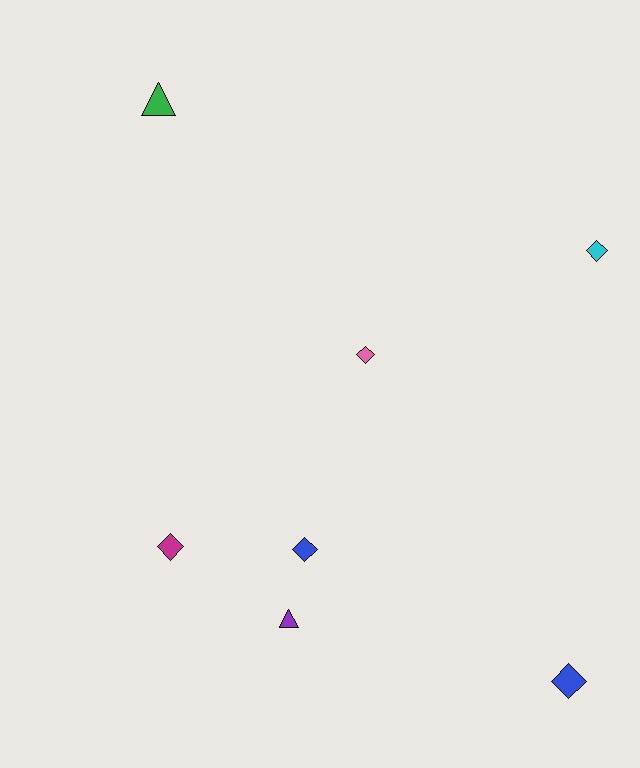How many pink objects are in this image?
There is 1 pink object.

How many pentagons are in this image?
There are no pentagons.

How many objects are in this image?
There are 7 objects.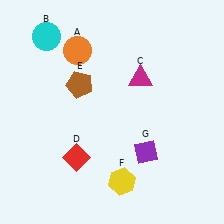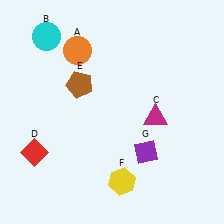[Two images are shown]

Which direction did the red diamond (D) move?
The red diamond (D) moved left.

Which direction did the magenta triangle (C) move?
The magenta triangle (C) moved down.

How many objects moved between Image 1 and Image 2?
2 objects moved between the two images.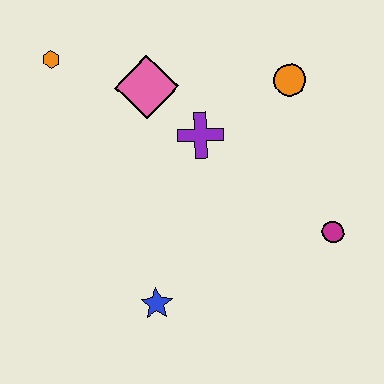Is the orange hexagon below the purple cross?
No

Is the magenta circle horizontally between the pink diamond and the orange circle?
No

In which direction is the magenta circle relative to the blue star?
The magenta circle is to the right of the blue star.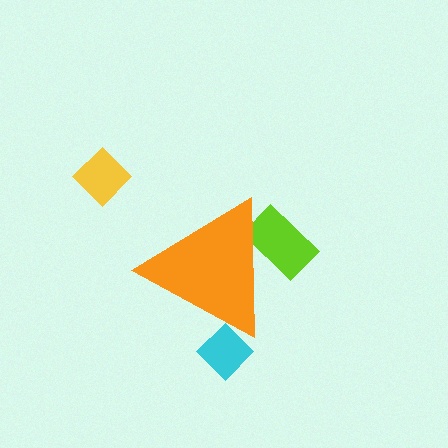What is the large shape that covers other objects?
An orange triangle.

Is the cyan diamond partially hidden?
Yes, the cyan diamond is partially hidden behind the orange triangle.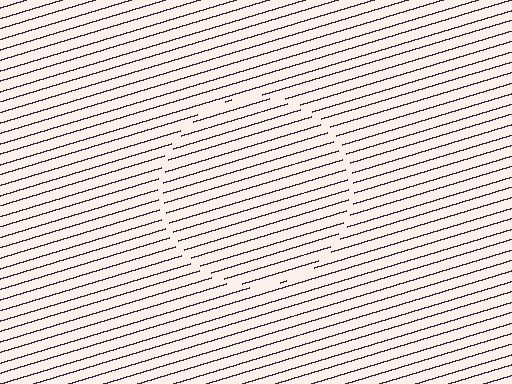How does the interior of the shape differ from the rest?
The interior of the shape contains the same grating, shifted by half a period — the contour is defined by the phase discontinuity where line-ends from the inner and outer gratings abut.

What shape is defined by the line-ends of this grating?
An illusory circle. The interior of the shape contains the same grating, shifted by half a period — the contour is defined by the phase discontinuity where line-ends from the inner and outer gratings abut.